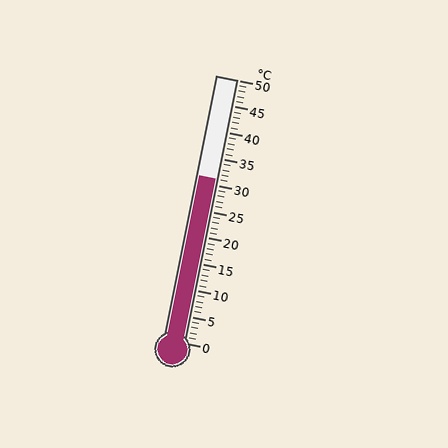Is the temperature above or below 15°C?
The temperature is above 15°C.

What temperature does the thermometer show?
The thermometer shows approximately 31°C.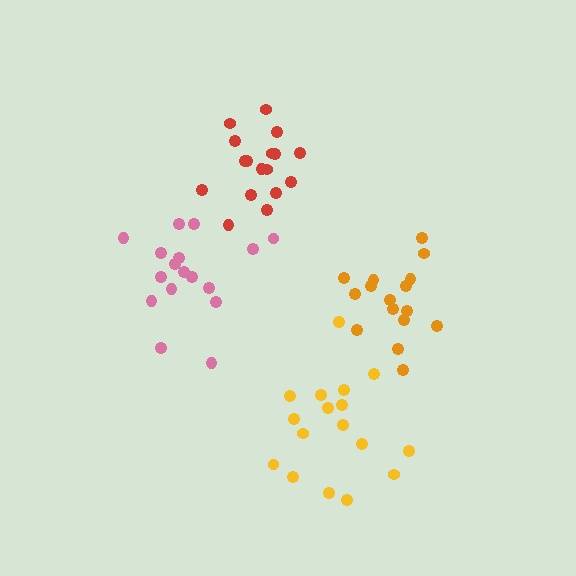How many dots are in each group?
Group 1: 16 dots, Group 2: 17 dots, Group 3: 17 dots, Group 4: 17 dots (67 total).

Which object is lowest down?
The yellow cluster is bottommost.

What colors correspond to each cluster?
The clusters are colored: orange, pink, red, yellow.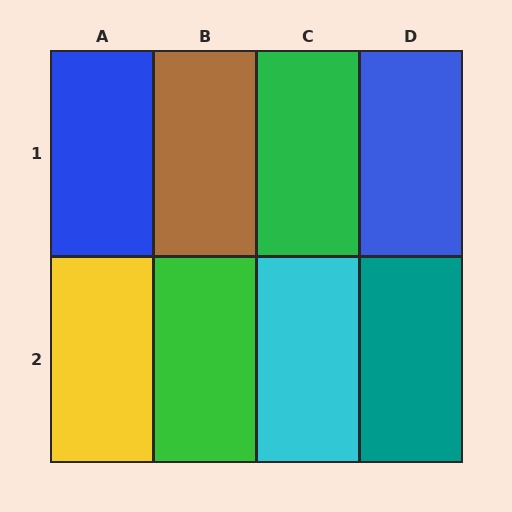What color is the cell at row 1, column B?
Brown.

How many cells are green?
2 cells are green.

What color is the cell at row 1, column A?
Blue.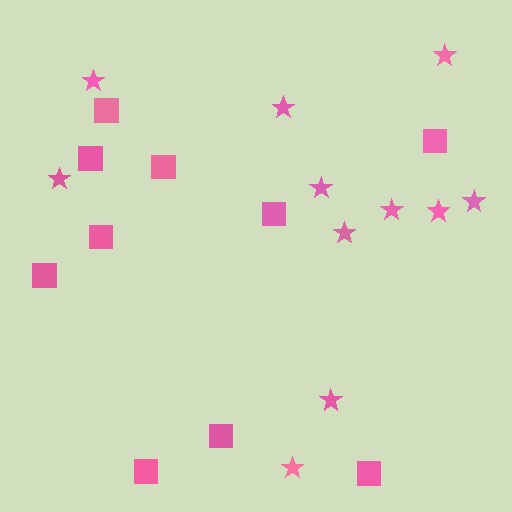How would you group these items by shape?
There are 2 groups: one group of stars (11) and one group of squares (10).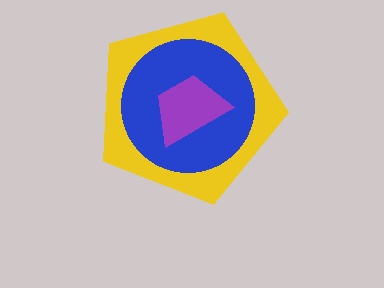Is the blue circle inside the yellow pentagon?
Yes.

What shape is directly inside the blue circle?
The purple trapezoid.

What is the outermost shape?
The yellow pentagon.